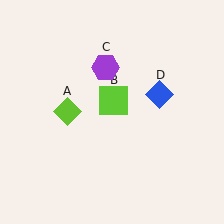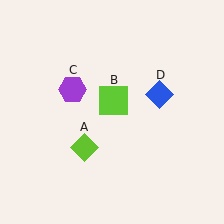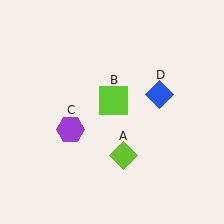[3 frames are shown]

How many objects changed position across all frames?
2 objects changed position: lime diamond (object A), purple hexagon (object C).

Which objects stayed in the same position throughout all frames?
Lime square (object B) and blue diamond (object D) remained stationary.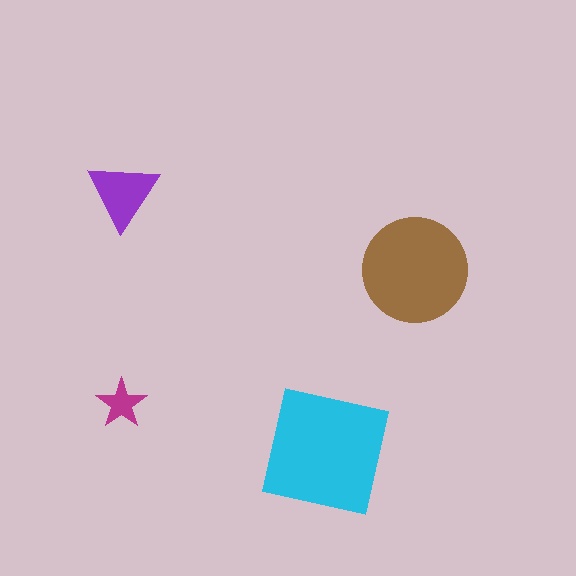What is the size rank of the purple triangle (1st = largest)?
3rd.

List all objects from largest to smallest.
The cyan square, the brown circle, the purple triangle, the magenta star.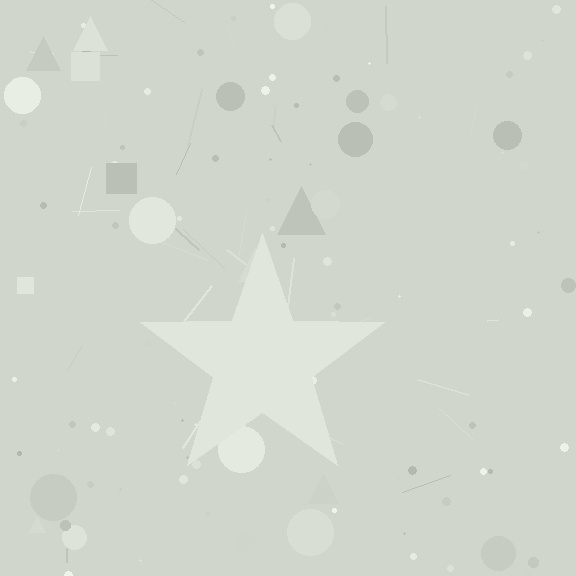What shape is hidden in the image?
A star is hidden in the image.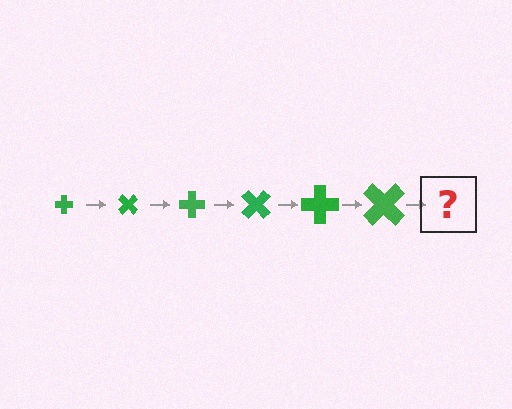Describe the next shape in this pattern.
It should be a cross, larger than the previous one and rotated 270 degrees from the start.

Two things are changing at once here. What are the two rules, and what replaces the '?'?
The two rules are that the cross grows larger each step and it rotates 45 degrees each step. The '?' should be a cross, larger than the previous one and rotated 270 degrees from the start.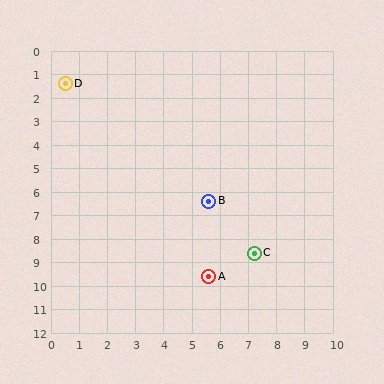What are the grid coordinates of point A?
Point A is at approximately (5.6, 9.6).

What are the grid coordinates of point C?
Point C is at approximately (7.2, 8.6).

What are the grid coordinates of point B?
Point B is at approximately (5.6, 6.4).